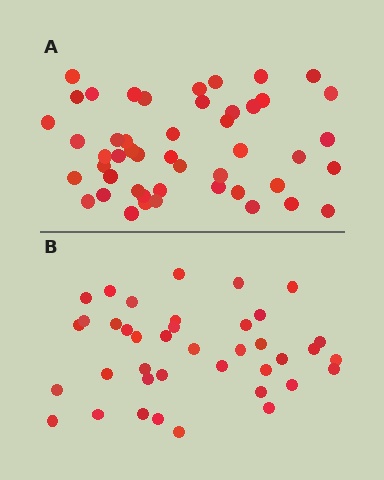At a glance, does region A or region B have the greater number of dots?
Region A (the top region) has more dots.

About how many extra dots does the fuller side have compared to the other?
Region A has roughly 8 or so more dots than region B.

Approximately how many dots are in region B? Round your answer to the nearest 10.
About 40 dots. (The exact count is 39, which rounds to 40.)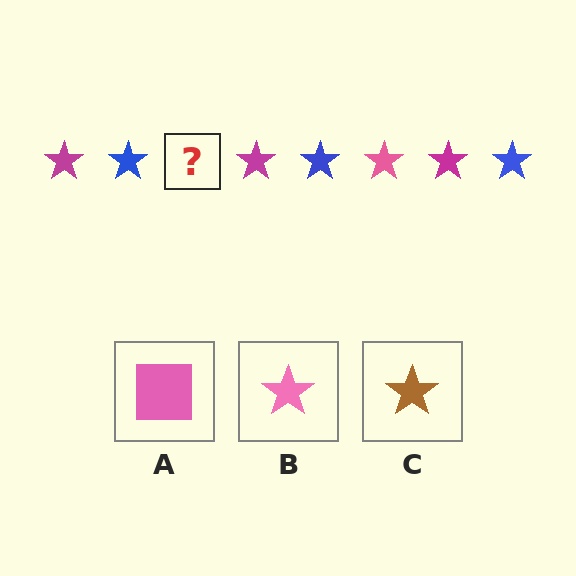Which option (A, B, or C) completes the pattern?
B.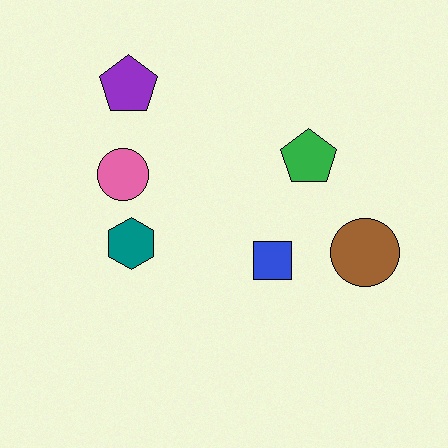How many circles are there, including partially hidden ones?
There are 2 circles.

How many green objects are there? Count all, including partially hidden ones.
There is 1 green object.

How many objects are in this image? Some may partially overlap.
There are 6 objects.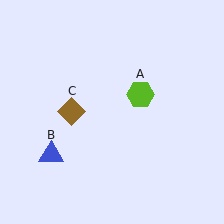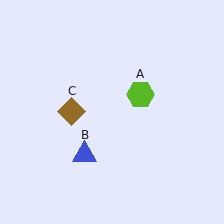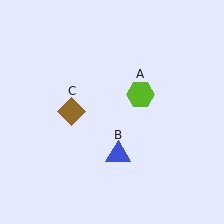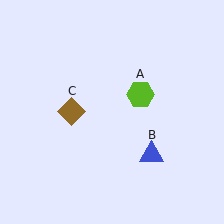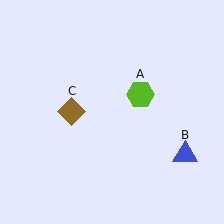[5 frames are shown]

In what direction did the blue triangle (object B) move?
The blue triangle (object B) moved right.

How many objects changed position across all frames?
1 object changed position: blue triangle (object B).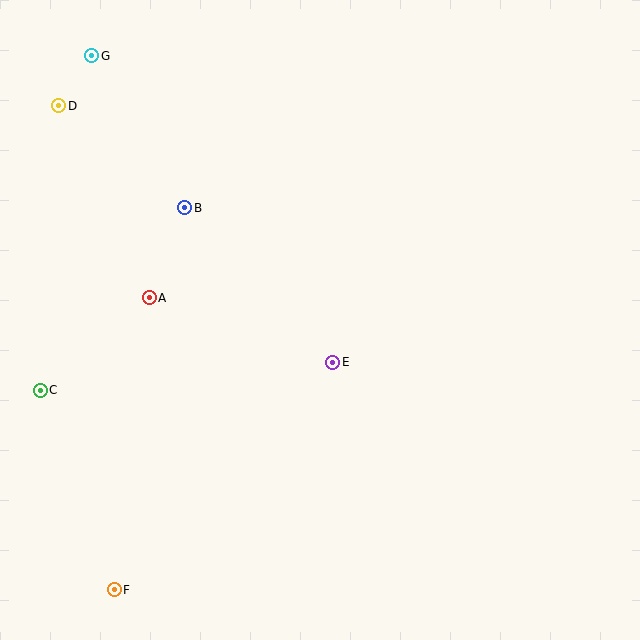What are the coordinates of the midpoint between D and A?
The midpoint between D and A is at (104, 202).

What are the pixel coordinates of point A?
Point A is at (149, 298).